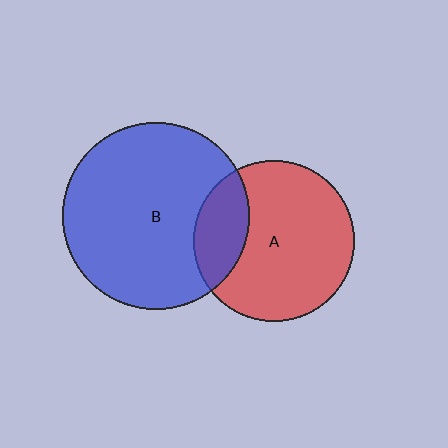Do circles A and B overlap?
Yes.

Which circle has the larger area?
Circle B (blue).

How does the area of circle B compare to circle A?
Approximately 1.3 times.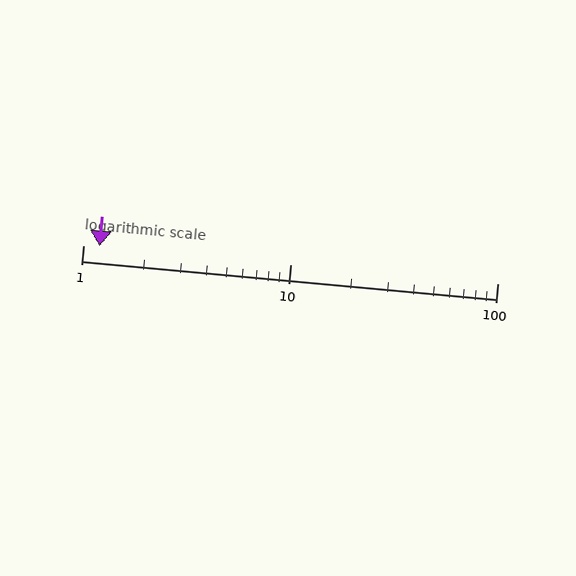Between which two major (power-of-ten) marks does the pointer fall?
The pointer is between 1 and 10.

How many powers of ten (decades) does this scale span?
The scale spans 2 decades, from 1 to 100.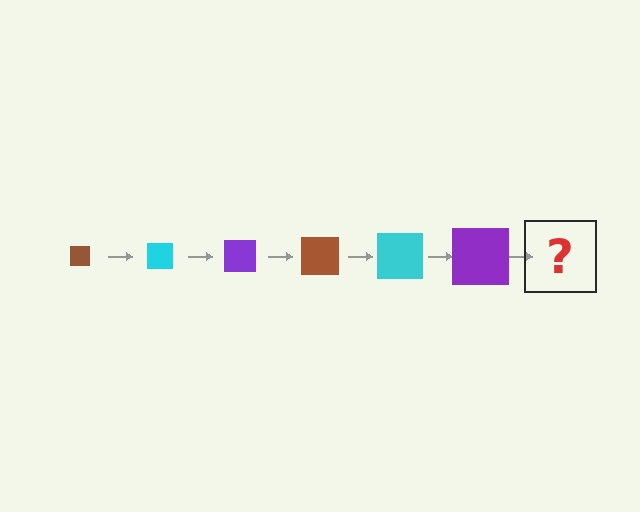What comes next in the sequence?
The next element should be a brown square, larger than the previous one.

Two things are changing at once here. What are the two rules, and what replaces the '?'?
The two rules are that the square grows larger each step and the color cycles through brown, cyan, and purple. The '?' should be a brown square, larger than the previous one.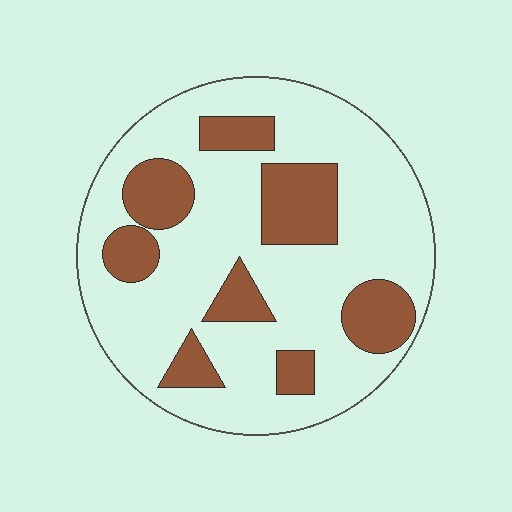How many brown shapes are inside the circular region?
8.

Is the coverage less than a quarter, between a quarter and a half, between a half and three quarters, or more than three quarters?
Between a quarter and a half.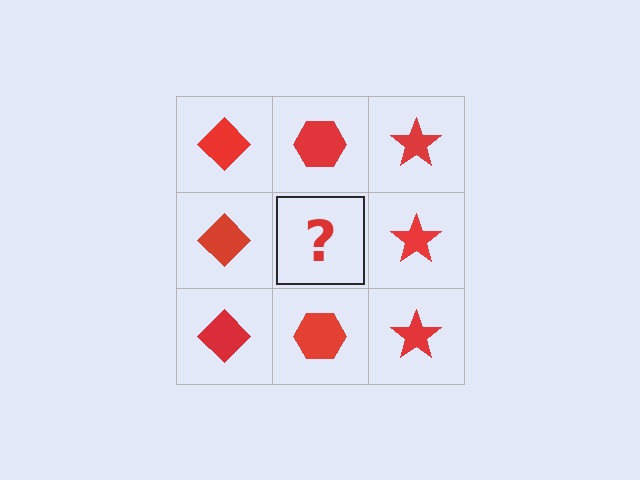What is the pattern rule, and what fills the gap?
The rule is that each column has a consistent shape. The gap should be filled with a red hexagon.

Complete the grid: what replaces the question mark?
The question mark should be replaced with a red hexagon.